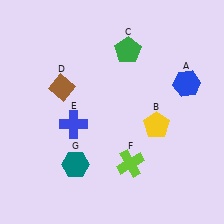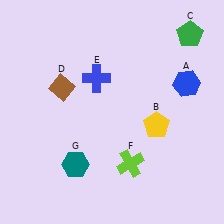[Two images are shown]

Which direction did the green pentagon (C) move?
The green pentagon (C) moved right.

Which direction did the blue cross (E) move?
The blue cross (E) moved up.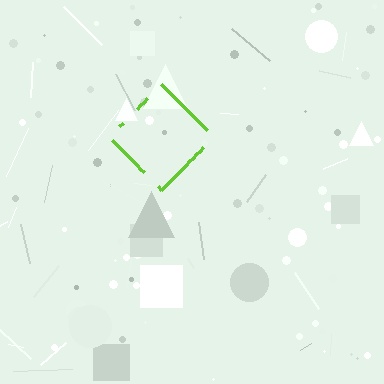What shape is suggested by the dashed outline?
The dashed outline suggests a diamond.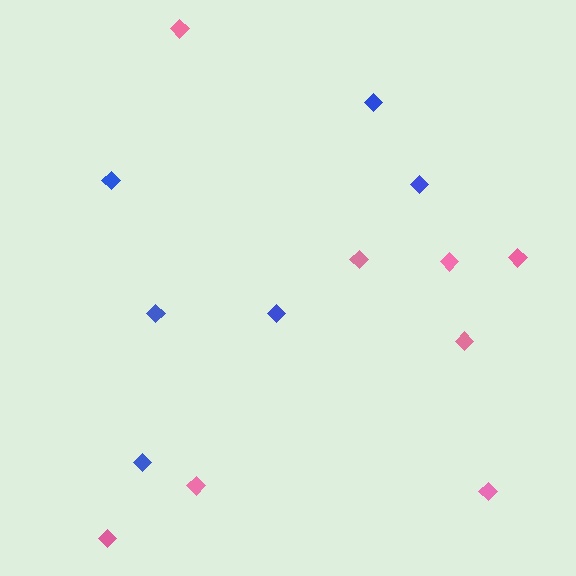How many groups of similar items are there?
There are 2 groups: one group of pink diamonds (8) and one group of blue diamonds (6).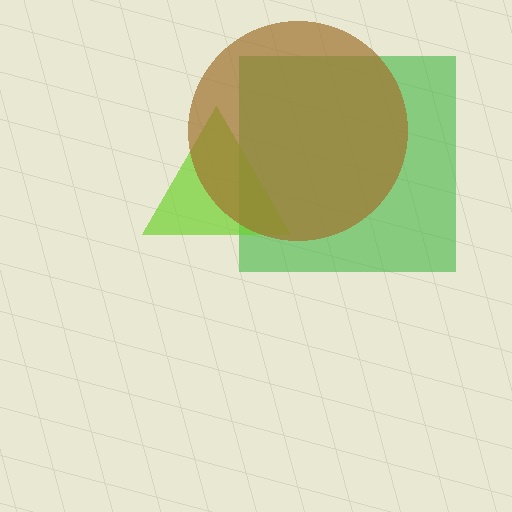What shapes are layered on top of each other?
The layered shapes are: a green square, a lime triangle, a brown circle.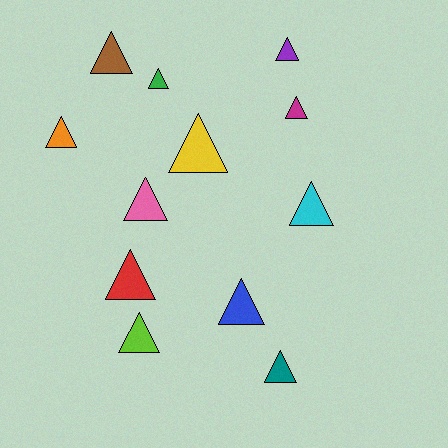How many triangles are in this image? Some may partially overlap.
There are 12 triangles.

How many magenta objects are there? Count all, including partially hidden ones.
There is 1 magenta object.